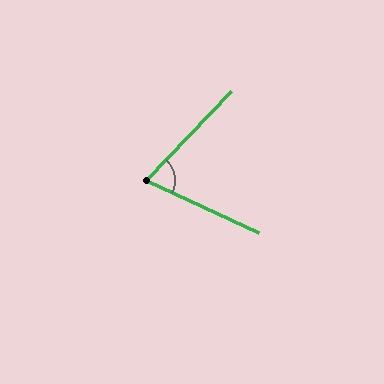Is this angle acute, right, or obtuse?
It is acute.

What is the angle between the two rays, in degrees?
Approximately 71 degrees.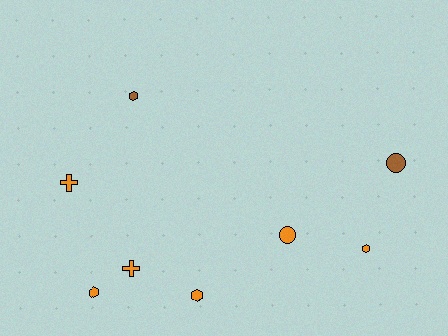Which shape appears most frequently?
Hexagon, with 4 objects.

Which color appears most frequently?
Orange, with 6 objects.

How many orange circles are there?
There is 1 orange circle.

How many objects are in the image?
There are 8 objects.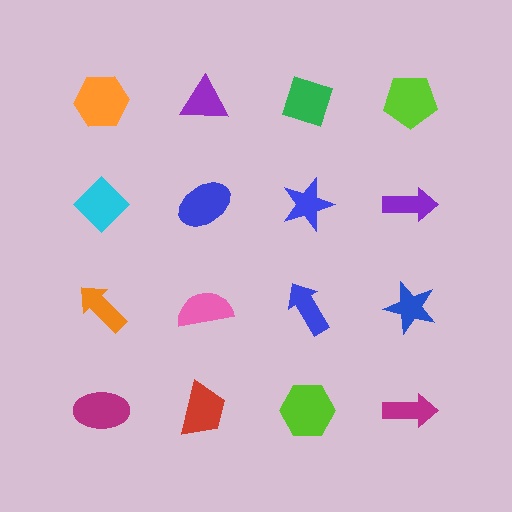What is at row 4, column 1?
A magenta ellipse.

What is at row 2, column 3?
A blue star.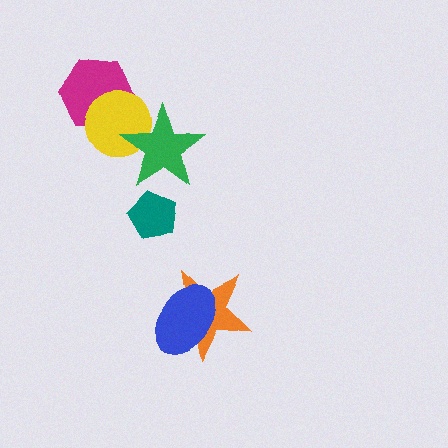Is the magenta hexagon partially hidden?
Yes, it is partially covered by another shape.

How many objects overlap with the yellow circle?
2 objects overlap with the yellow circle.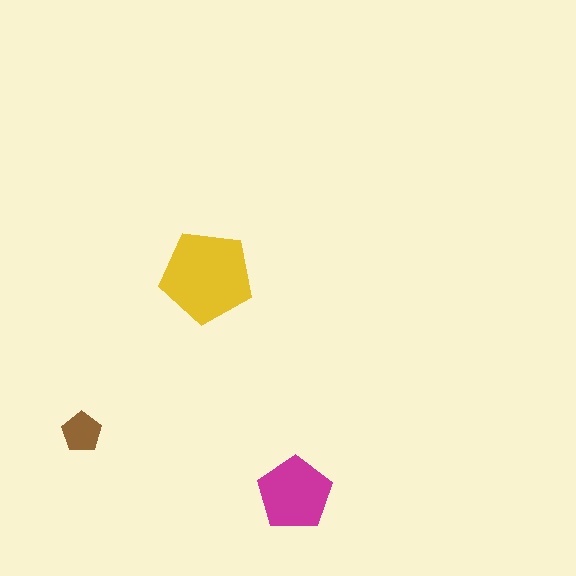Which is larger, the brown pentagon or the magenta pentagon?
The magenta one.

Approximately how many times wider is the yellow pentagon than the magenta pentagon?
About 1.5 times wider.